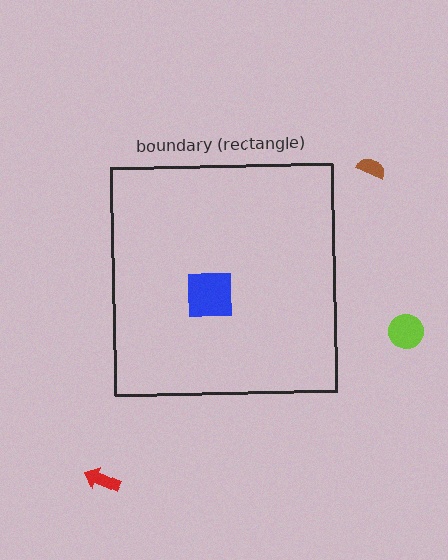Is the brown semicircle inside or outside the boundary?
Outside.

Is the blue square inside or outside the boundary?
Inside.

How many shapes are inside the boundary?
1 inside, 3 outside.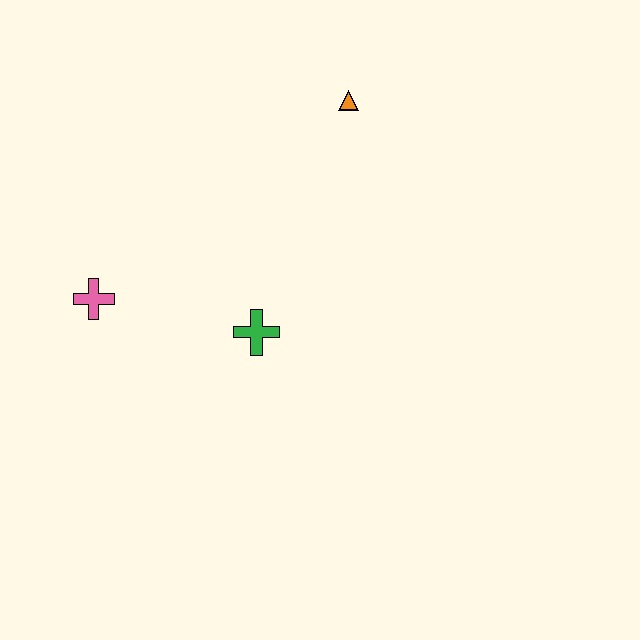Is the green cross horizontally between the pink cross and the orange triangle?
Yes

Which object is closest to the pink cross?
The green cross is closest to the pink cross.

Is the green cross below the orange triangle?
Yes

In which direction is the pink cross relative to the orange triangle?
The pink cross is to the left of the orange triangle.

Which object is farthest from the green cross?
The orange triangle is farthest from the green cross.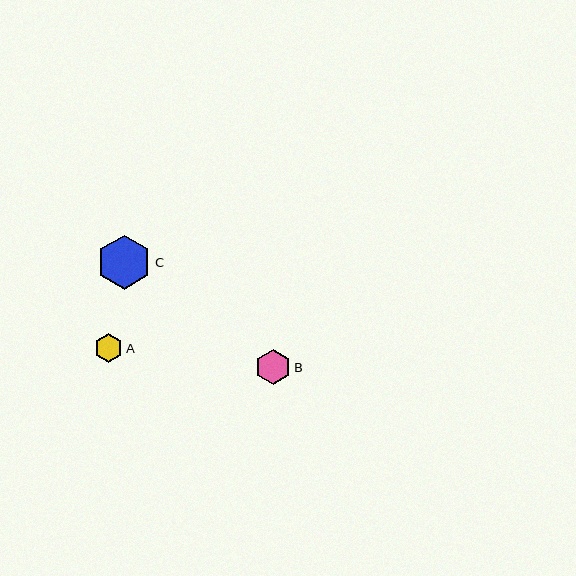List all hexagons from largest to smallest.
From largest to smallest: C, B, A.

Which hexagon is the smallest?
Hexagon A is the smallest with a size of approximately 29 pixels.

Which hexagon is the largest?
Hexagon C is the largest with a size of approximately 55 pixels.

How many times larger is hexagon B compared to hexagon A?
Hexagon B is approximately 1.2 times the size of hexagon A.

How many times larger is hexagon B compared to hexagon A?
Hexagon B is approximately 1.2 times the size of hexagon A.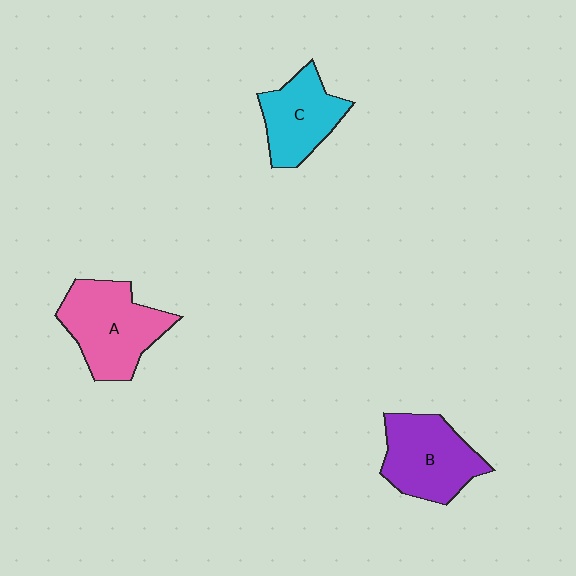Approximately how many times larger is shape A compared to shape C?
Approximately 1.3 times.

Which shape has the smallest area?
Shape C (cyan).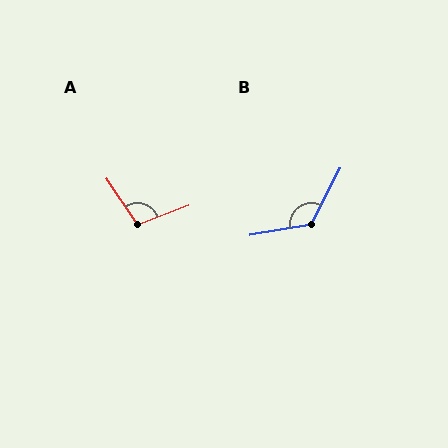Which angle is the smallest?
A, at approximately 102 degrees.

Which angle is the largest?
B, at approximately 126 degrees.